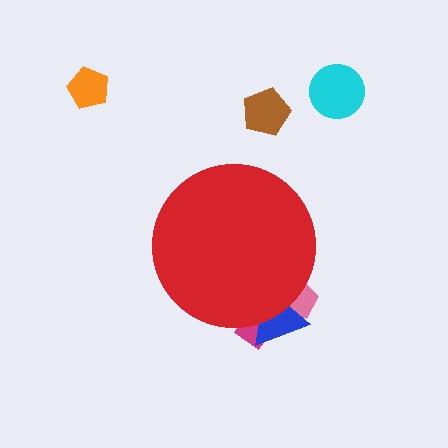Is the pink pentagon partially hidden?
Yes, the pink pentagon is partially hidden behind the red circle.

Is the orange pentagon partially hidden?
No, the orange pentagon is fully visible.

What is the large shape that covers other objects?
A red circle.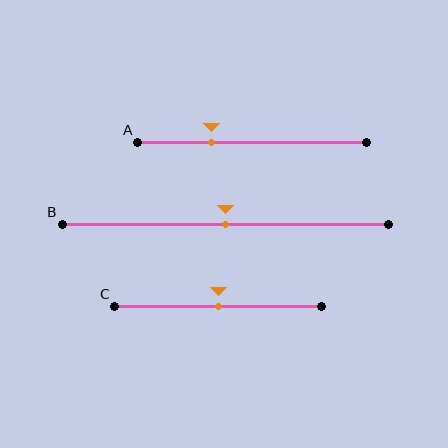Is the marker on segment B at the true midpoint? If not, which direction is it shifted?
Yes, the marker on segment B is at the true midpoint.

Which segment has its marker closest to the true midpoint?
Segment B has its marker closest to the true midpoint.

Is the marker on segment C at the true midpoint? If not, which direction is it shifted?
Yes, the marker on segment C is at the true midpoint.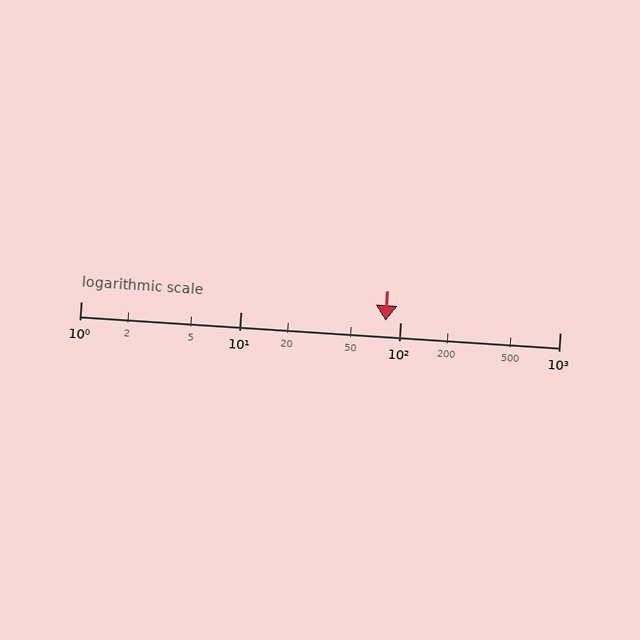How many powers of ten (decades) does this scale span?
The scale spans 3 decades, from 1 to 1000.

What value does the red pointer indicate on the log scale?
The pointer indicates approximately 81.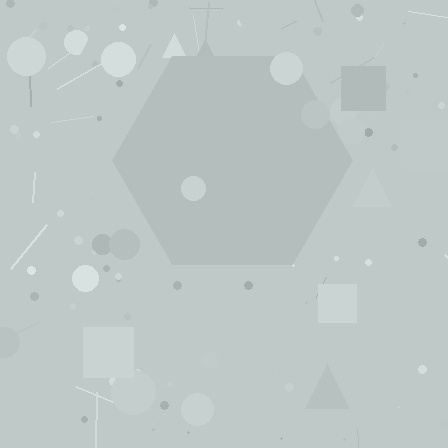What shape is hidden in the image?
A hexagon is hidden in the image.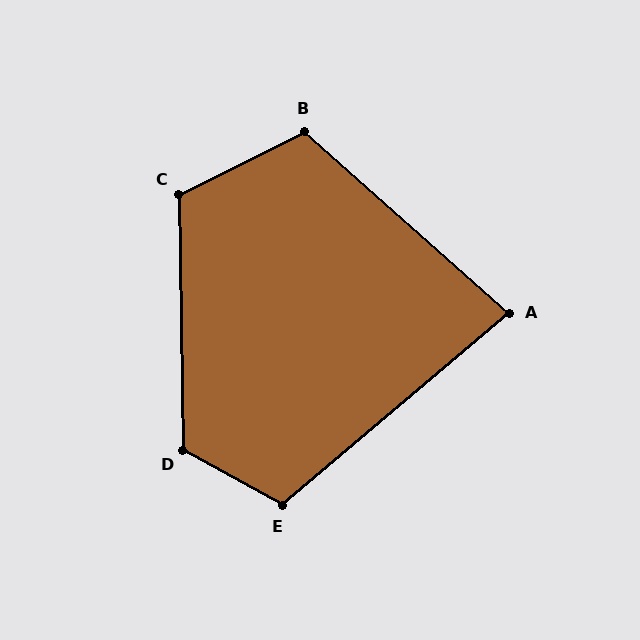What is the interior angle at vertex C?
Approximately 116 degrees (obtuse).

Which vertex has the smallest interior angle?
A, at approximately 82 degrees.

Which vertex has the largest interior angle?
D, at approximately 120 degrees.